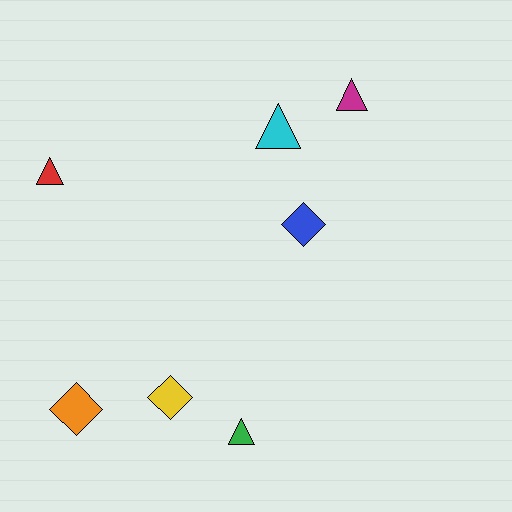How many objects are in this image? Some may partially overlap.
There are 7 objects.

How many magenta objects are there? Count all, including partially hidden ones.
There is 1 magenta object.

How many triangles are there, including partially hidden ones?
There are 4 triangles.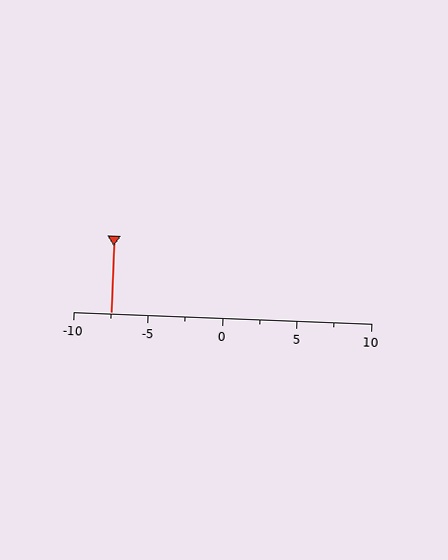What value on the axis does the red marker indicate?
The marker indicates approximately -7.5.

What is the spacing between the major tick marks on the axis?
The major ticks are spaced 5 apart.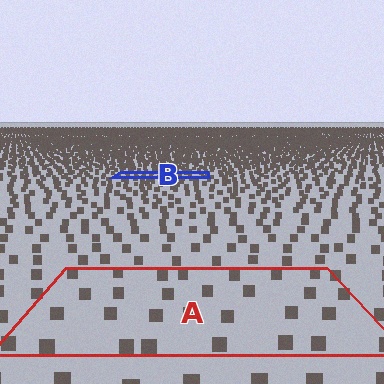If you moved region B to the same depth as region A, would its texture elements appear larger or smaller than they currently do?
They would appear larger. At a closer depth, the same texture elements are projected at a bigger on-screen size.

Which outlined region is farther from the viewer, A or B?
Region B is farther from the viewer — the texture elements inside it appear smaller and more densely packed.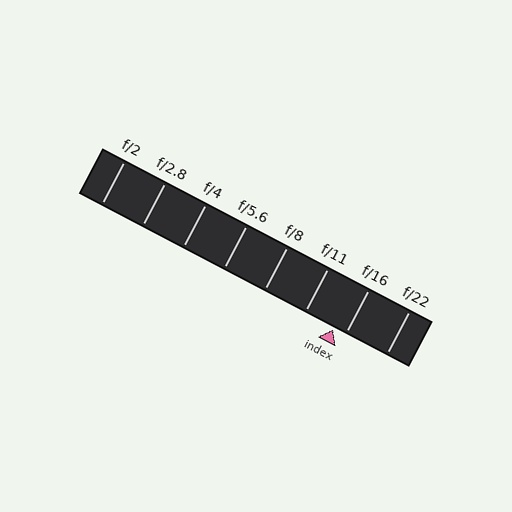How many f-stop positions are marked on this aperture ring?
There are 8 f-stop positions marked.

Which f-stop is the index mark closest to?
The index mark is closest to f/16.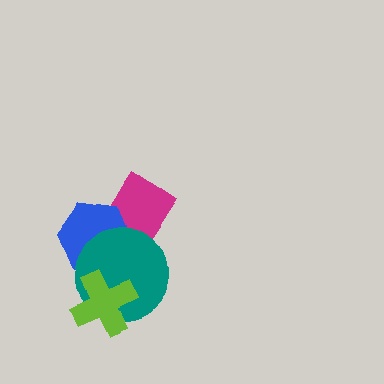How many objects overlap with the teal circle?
3 objects overlap with the teal circle.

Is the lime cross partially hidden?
No, no other shape covers it.